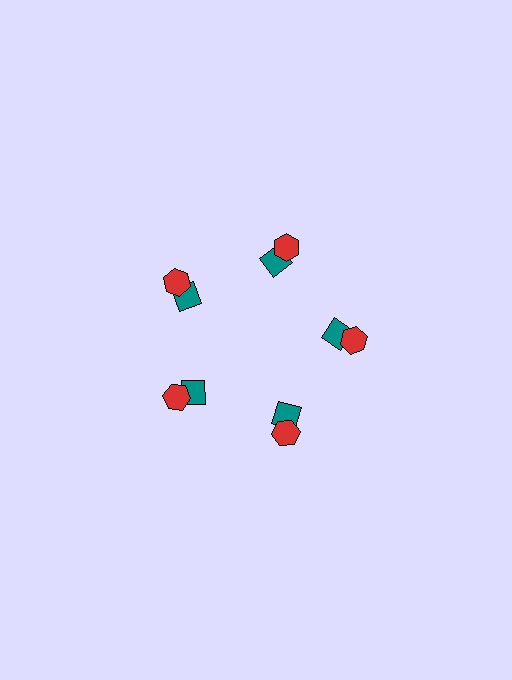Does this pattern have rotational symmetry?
Yes, this pattern has 5-fold rotational symmetry. It looks the same after rotating 72 degrees around the center.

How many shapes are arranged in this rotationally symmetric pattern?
There are 10 shapes, arranged in 5 groups of 2.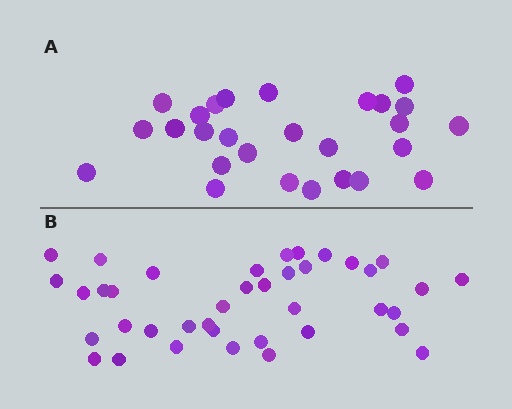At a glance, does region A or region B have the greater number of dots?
Region B (the bottom region) has more dots.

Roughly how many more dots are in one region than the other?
Region B has roughly 12 or so more dots than region A.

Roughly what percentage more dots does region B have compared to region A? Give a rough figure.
About 45% more.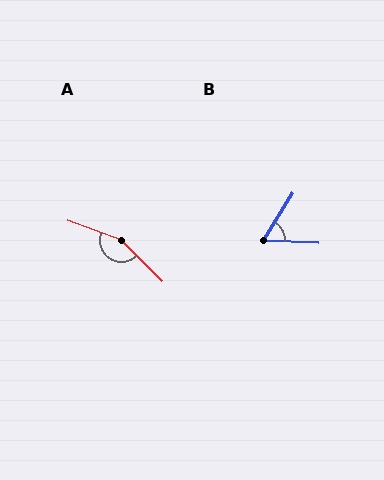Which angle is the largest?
A, at approximately 155 degrees.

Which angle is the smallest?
B, at approximately 61 degrees.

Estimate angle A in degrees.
Approximately 155 degrees.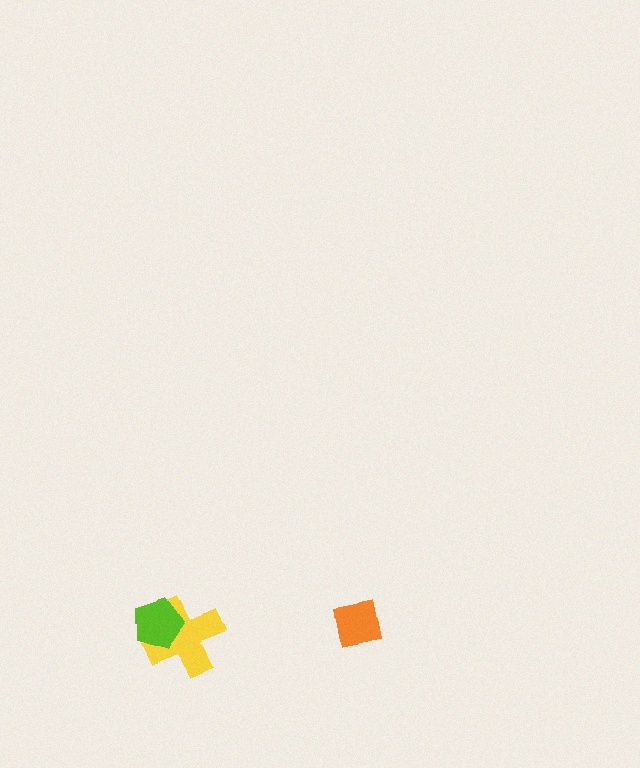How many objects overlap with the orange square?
0 objects overlap with the orange square.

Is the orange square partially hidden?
No, no other shape covers it.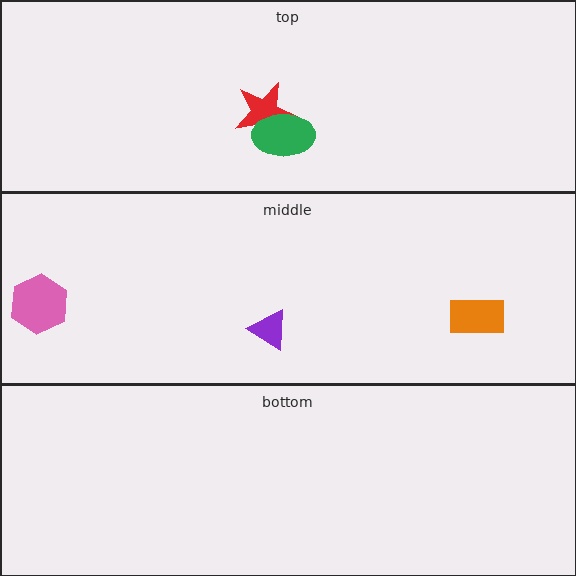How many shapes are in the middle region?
3.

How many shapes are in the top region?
2.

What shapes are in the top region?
The red star, the green ellipse.